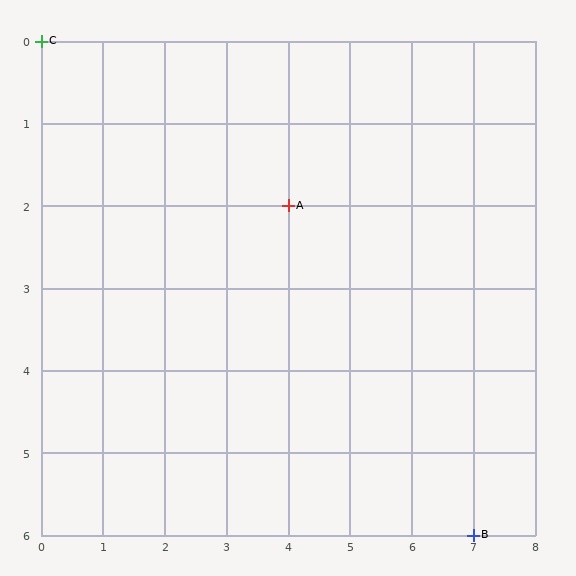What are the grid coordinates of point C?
Point C is at grid coordinates (0, 0).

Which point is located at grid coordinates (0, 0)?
Point C is at (0, 0).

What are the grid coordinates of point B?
Point B is at grid coordinates (7, 6).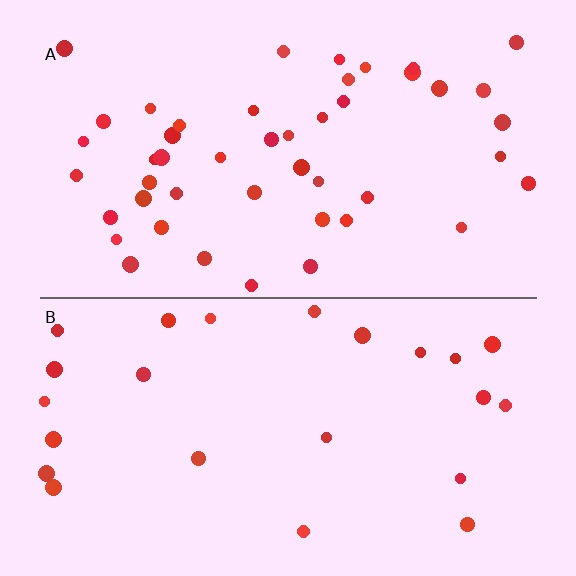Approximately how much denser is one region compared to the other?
Approximately 1.9× — region A over region B.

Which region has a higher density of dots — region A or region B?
A (the top).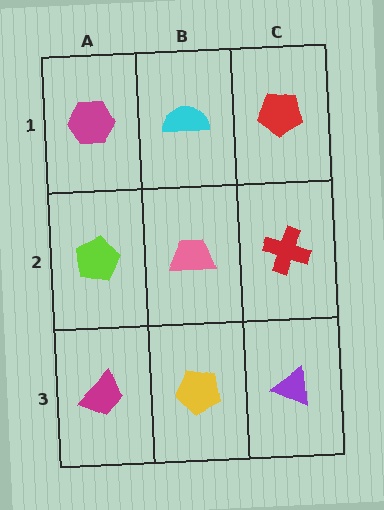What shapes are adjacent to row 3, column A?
A lime pentagon (row 2, column A), a yellow pentagon (row 3, column B).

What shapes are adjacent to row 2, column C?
A red pentagon (row 1, column C), a purple triangle (row 3, column C), a pink trapezoid (row 2, column B).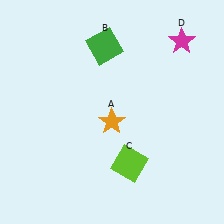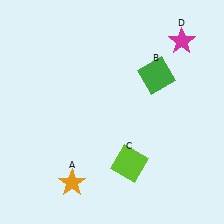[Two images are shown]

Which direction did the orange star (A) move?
The orange star (A) moved down.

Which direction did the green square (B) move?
The green square (B) moved right.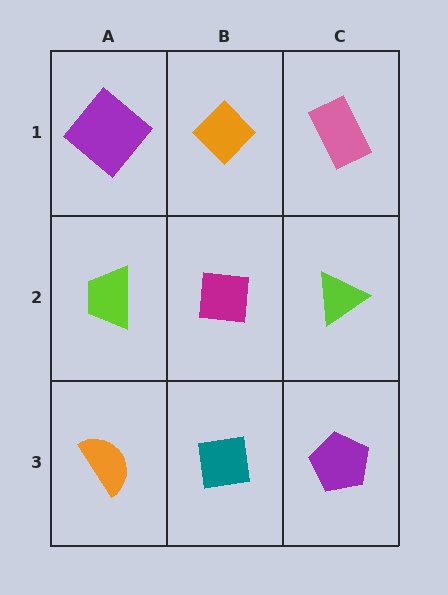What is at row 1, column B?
An orange diamond.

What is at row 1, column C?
A pink rectangle.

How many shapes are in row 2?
3 shapes.